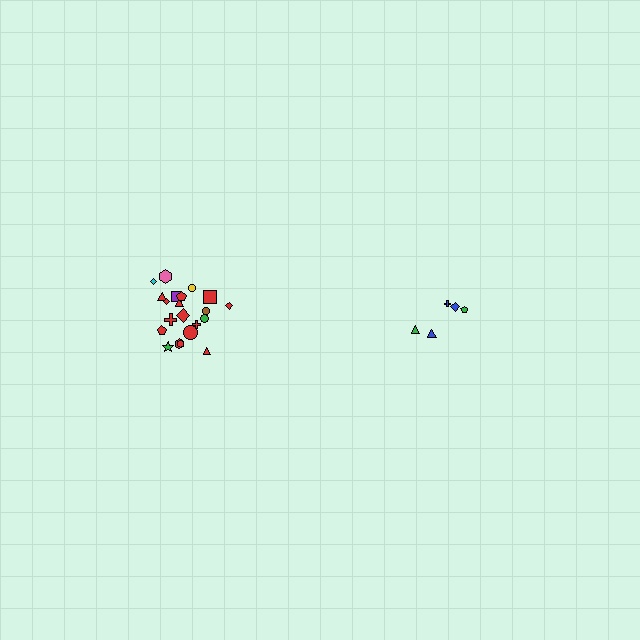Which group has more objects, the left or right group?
The left group.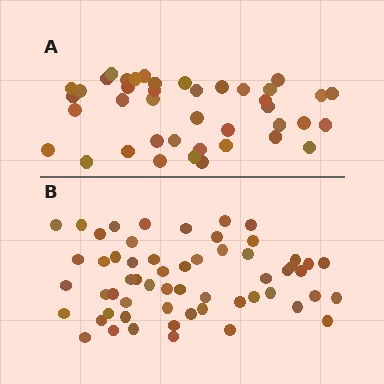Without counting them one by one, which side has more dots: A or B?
Region B (the bottom region) has more dots.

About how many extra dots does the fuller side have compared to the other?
Region B has approximately 15 more dots than region A.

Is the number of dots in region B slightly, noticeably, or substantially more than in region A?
Region B has noticeably more, but not dramatically so. The ratio is roughly 1.4 to 1.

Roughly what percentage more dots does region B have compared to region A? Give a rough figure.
About 40% more.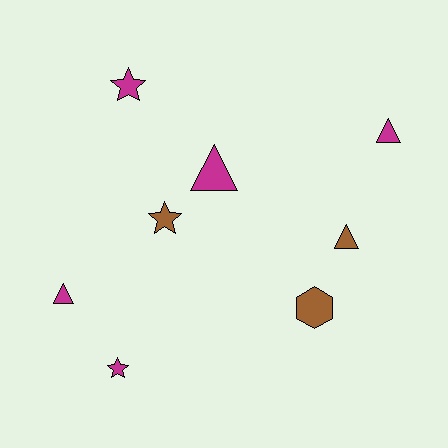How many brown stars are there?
There is 1 brown star.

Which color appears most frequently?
Magenta, with 5 objects.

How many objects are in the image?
There are 8 objects.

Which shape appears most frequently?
Triangle, with 4 objects.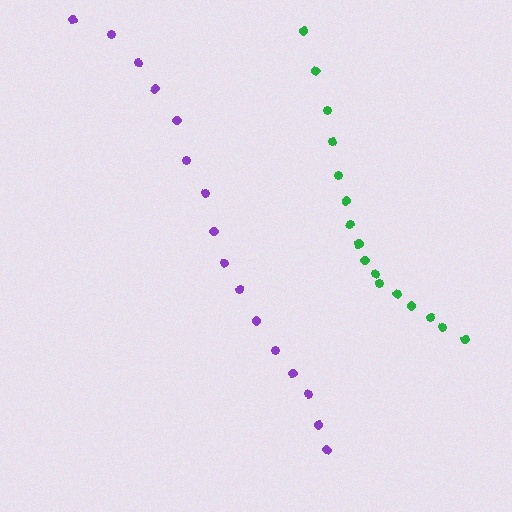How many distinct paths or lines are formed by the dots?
There are 2 distinct paths.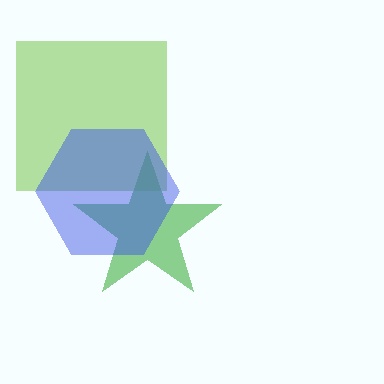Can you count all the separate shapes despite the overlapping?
Yes, there are 3 separate shapes.